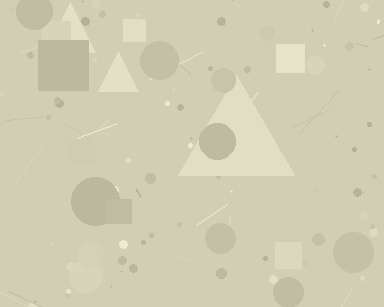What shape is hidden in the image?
A triangle is hidden in the image.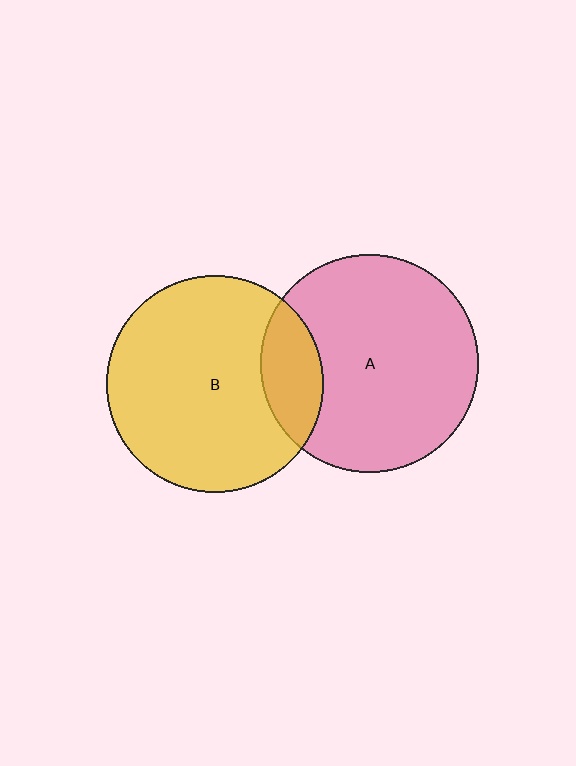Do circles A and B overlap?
Yes.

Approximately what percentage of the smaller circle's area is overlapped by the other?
Approximately 15%.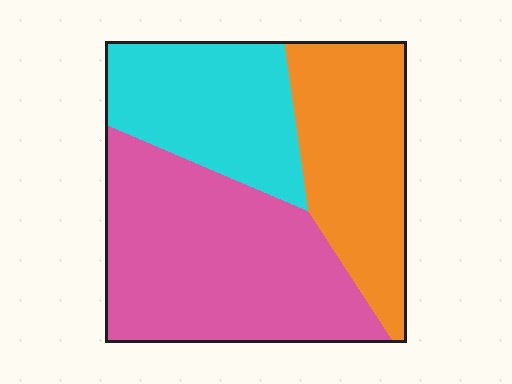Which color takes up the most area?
Pink, at roughly 45%.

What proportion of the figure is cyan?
Cyan covers 26% of the figure.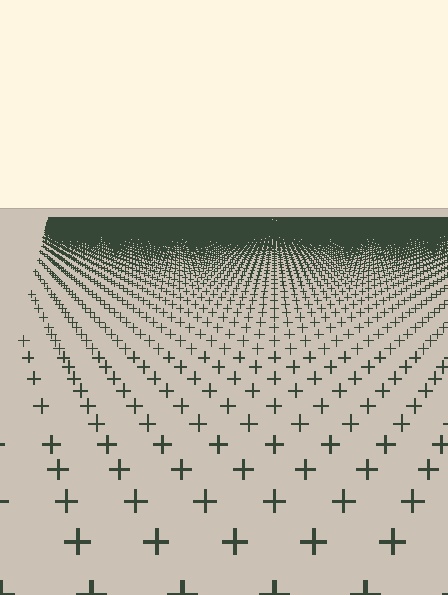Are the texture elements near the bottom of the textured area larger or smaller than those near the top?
Larger. Near the bottom, elements are closer to the viewer and appear at a bigger on-screen size.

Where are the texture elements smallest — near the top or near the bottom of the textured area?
Near the top.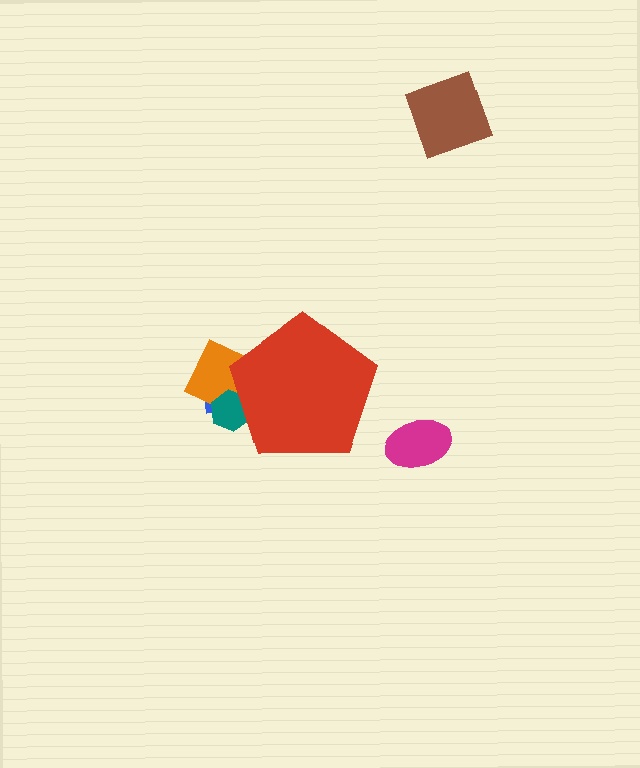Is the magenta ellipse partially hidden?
No, the magenta ellipse is fully visible.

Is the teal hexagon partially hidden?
Yes, the teal hexagon is partially hidden behind the red pentagon.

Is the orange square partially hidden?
Yes, the orange square is partially hidden behind the red pentagon.